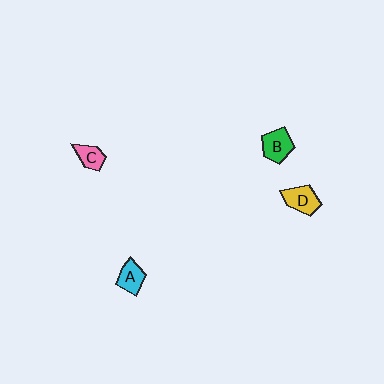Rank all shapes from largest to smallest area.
From largest to smallest: B (green), D (yellow), A (cyan), C (pink).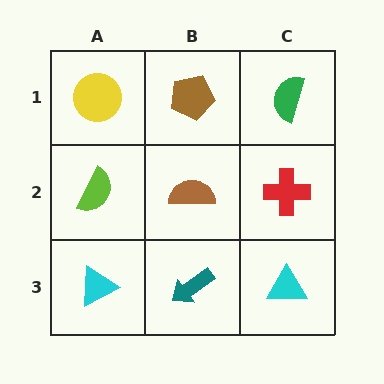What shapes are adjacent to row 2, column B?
A brown pentagon (row 1, column B), a teal arrow (row 3, column B), a lime semicircle (row 2, column A), a red cross (row 2, column C).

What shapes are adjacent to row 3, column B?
A brown semicircle (row 2, column B), a cyan triangle (row 3, column A), a cyan triangle (row 3, column C).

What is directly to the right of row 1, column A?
A brown pentagon.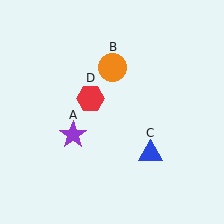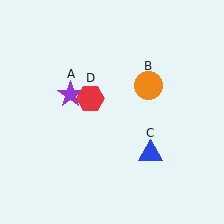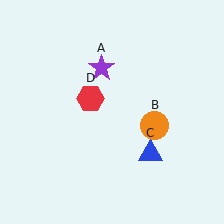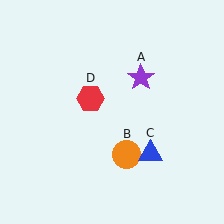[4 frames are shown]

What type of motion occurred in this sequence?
The purple star (object A), orange circle (object B) rotated clockwise around the center of the scene.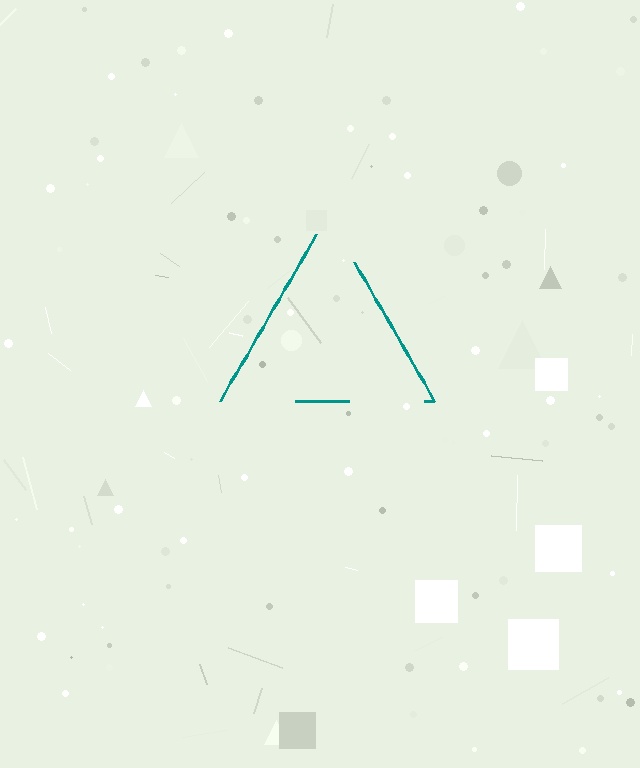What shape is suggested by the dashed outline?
The dashed outline suggests a triangle.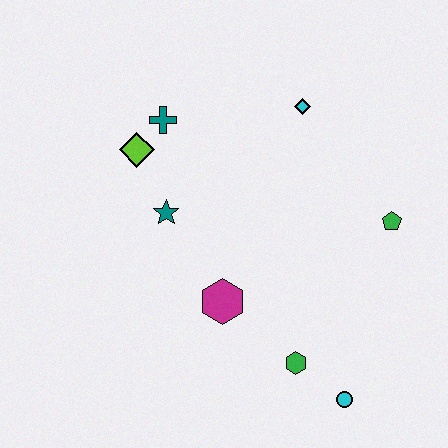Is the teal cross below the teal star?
No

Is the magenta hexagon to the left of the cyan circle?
Yes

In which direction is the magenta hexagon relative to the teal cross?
The magenta hexagon is below the teal cross.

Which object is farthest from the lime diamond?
The cyan circle is farthest from the lime diamond.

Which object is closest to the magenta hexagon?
The green hexagon is closest to the magenta hexagon.